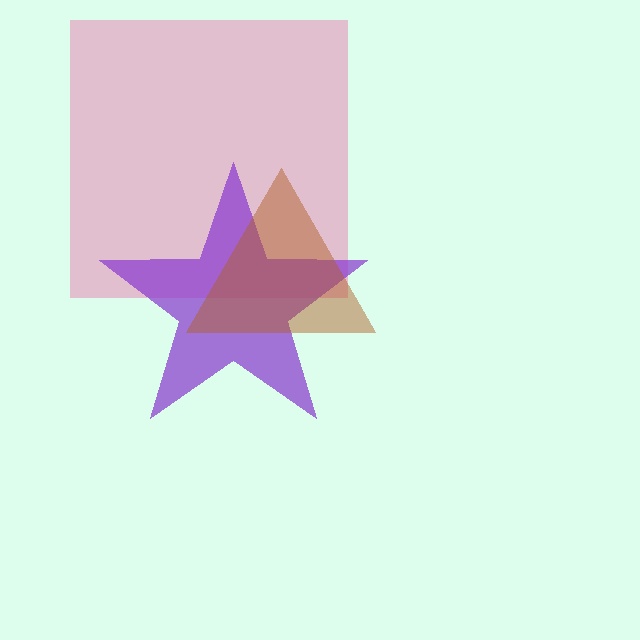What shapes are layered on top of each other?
The layered shapes are: a pink square, a purple star, a brown triangle.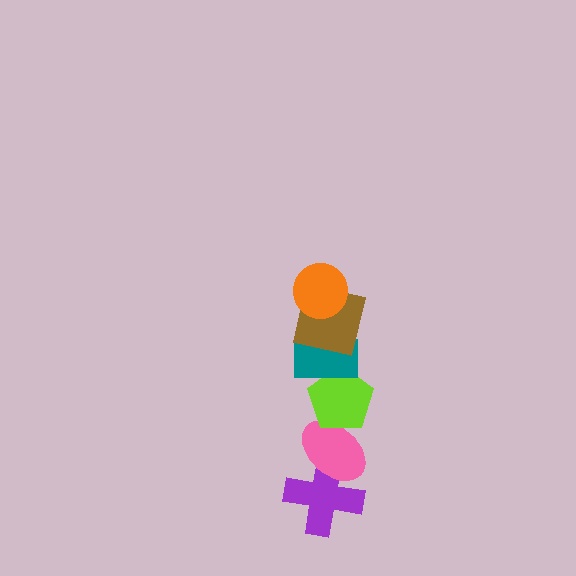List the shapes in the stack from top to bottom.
From top to bottom: the orange circle, the brown square, the teal rectangle, the lime pentagon, the pink ellipse, the purple cross.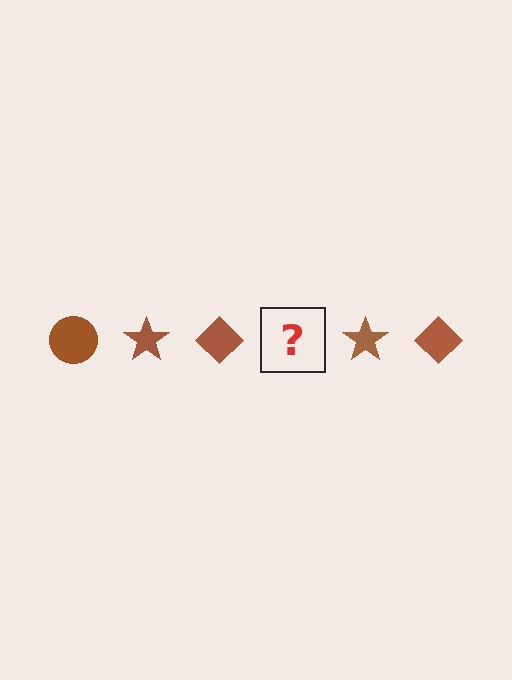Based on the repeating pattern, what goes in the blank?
The blank should be a brown circle.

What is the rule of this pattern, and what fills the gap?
The rule is that the pattern cycles through circle, star, diamond shapes in brown. The gap should be filled with a brown circle.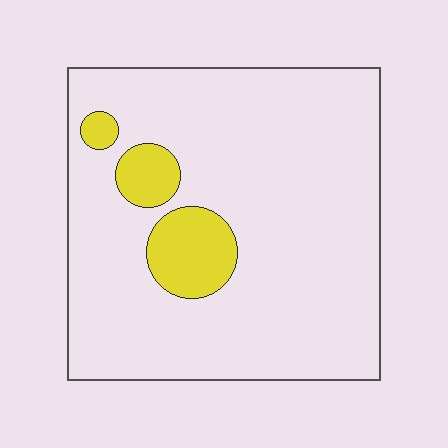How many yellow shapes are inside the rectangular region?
3.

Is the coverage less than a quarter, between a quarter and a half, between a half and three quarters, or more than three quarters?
Less than a quarter.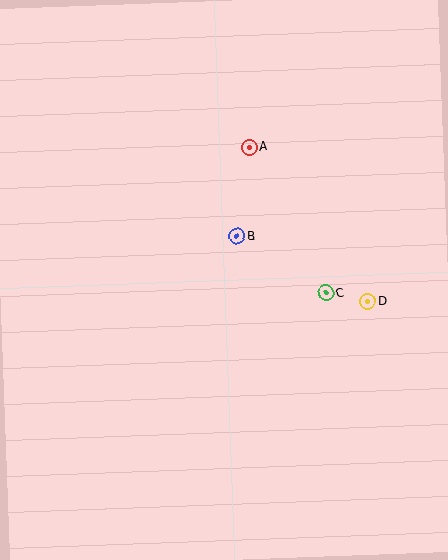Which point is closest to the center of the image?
Point B at (237, 236) is closest to the center.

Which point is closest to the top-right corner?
Point A is closest to the top-right corner.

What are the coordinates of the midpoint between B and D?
The midpoint between B and D is at (302, 269).